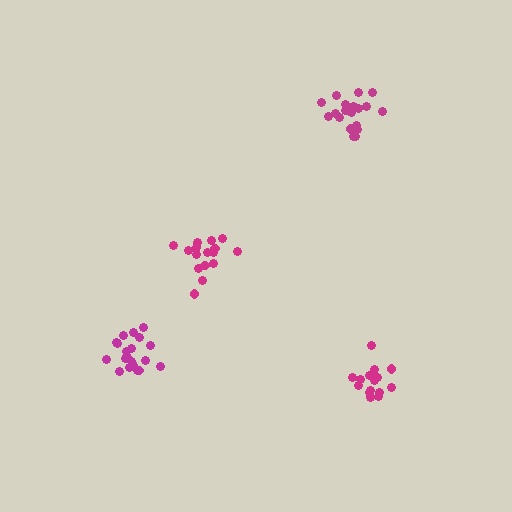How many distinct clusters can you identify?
There are 4 distinct clusters.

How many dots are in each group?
Group 1: 20 dots, Group 2: 15 dots, Group 3: 20 dots, Group 4: 16 dots (71 total).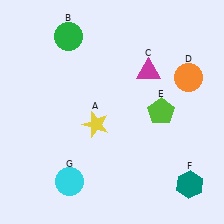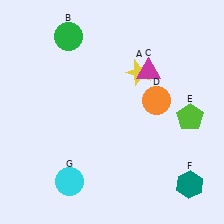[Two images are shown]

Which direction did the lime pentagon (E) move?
The lime pentagon (E) moved right.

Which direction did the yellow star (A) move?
The yellow star (A) moved up.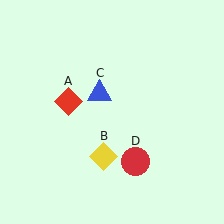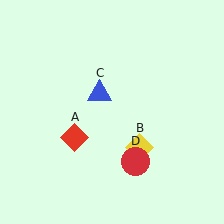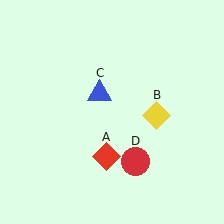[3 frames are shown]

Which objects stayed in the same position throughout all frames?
Blue triangle (object C) and red circle (object D) remained stationary.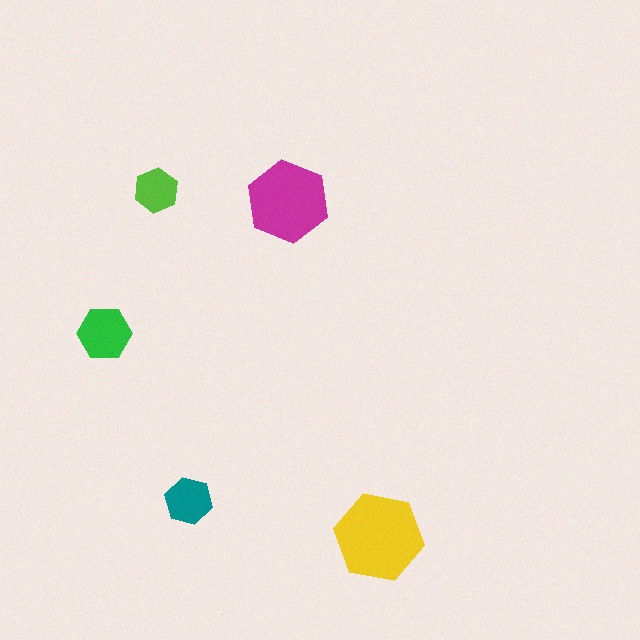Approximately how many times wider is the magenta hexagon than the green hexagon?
About 1.5 times wider.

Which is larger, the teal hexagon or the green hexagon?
The green one.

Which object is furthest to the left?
The green hexagon is leftmost.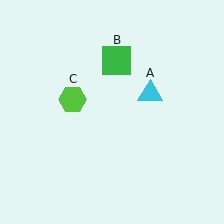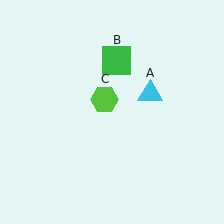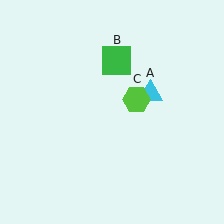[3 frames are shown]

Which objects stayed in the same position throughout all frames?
Cyan triangle (object A) and green square (object B) remained stationary.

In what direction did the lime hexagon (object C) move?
The lime hexagon (object C) moved right.